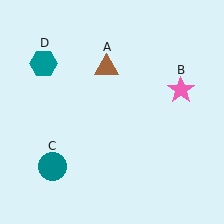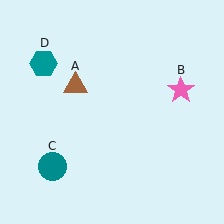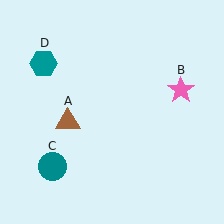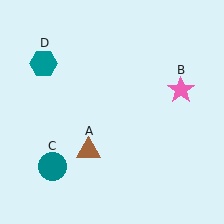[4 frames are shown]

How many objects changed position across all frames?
1 object changed position: brown triangle (object A).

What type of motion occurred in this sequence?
The brown triangle (object A) rotated counterclockwise around the center of the scene.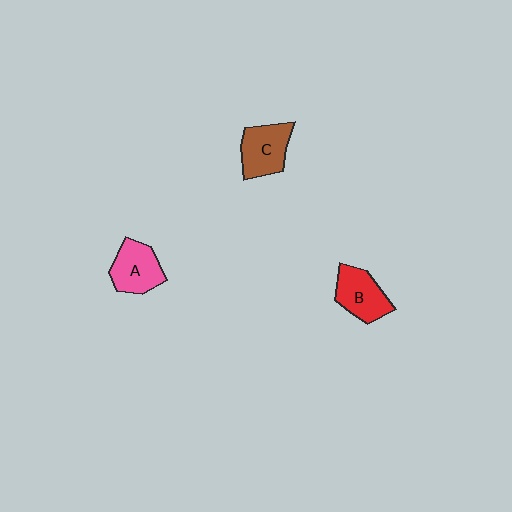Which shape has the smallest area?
Shape A (pink).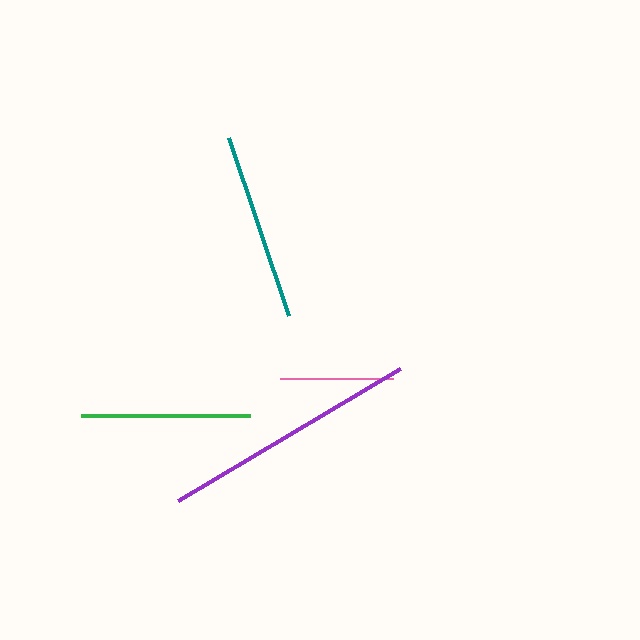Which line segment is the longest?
The purple line is the longest at approximately 259 pixels.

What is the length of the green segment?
The green segment is approximately 169 pixels long.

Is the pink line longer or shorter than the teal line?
The teal line is longer than the pink line.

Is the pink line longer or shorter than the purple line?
The purple line is longer than the pink line.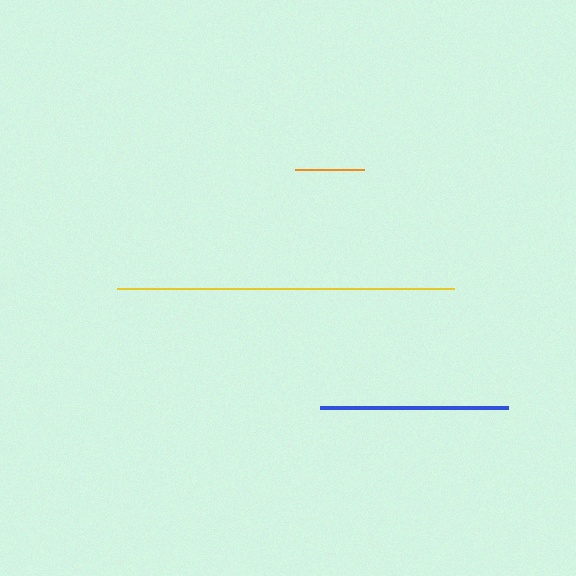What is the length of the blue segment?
The blue segment is approximately 188 pixels long.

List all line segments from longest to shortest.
From longest to shortest: yellow, blue, orange.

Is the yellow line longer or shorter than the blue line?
The yellow line is longer than the blue line.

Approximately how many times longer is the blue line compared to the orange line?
The blue line is approximately 2.7 times the length of the orange line.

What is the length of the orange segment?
The orange segment is approximately 69 pixels long.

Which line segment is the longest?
The yellow line is the longest at approximately 337 pixels.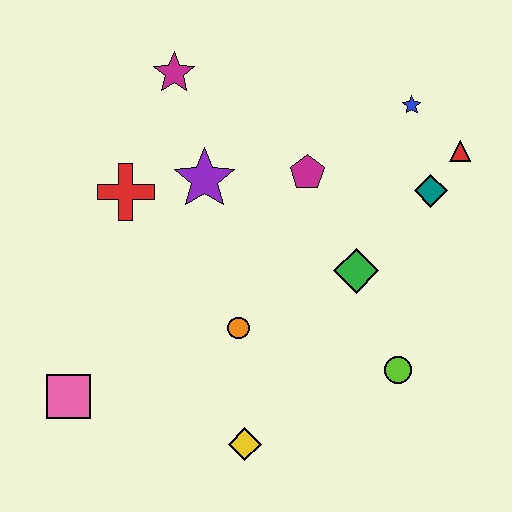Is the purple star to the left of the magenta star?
No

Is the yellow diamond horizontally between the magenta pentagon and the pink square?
Yes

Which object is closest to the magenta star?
The purple star is closest to the magenta star.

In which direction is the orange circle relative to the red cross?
The orange circle is below the red cross.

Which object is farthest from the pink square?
The red triangle is farthest from the pink square.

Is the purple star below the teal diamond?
No